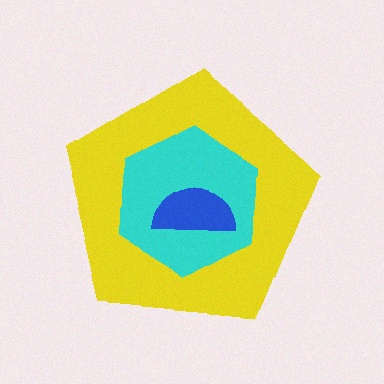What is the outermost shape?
The yellow pentagon.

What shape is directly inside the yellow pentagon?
The cyan hexagon.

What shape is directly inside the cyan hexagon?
The blue semicircle.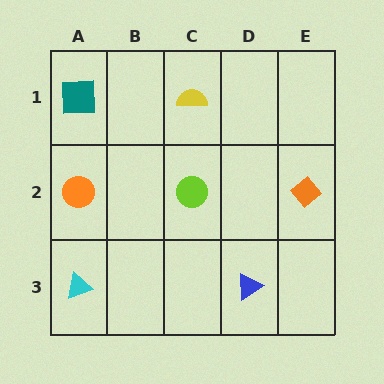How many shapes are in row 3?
2 shapes.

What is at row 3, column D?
A blue triangle.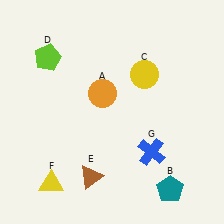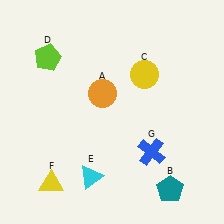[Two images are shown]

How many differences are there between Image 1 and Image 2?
There is 1 difference between the two images.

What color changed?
The triangle (E) changed from brown in Image 1 to cyan in Image 2.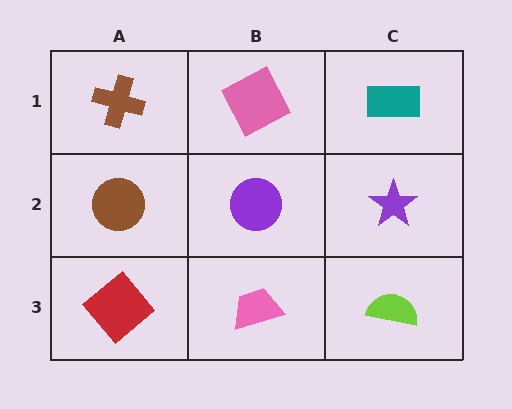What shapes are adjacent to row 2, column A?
A brown cross (row 1, column A), a red diamond (row 3, column A), a purple circle (row 2, column B).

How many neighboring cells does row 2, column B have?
4.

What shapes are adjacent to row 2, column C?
A teal rectangle (row 1, column C), a lime semicircle (row 3, column C), a purple circle (row 2, column B).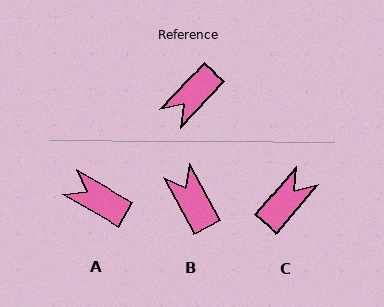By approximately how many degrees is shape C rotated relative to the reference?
Approximately 177 degrees clockwise.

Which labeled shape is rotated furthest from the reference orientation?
C, about 177 degrees away.